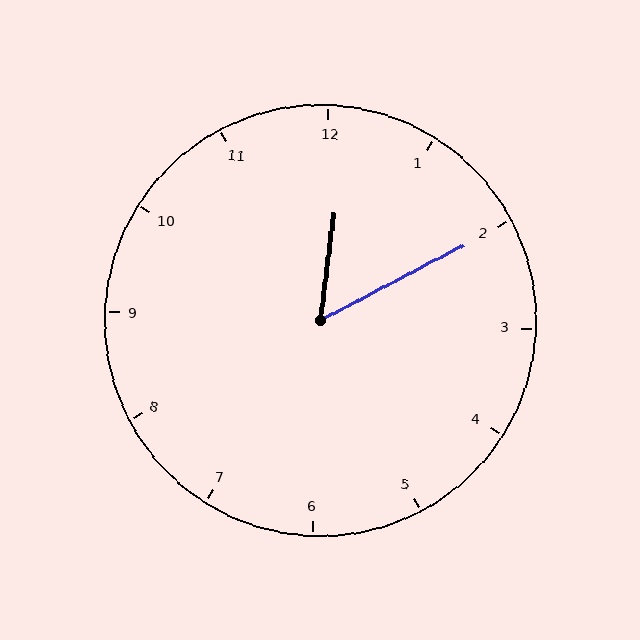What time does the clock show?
12:10.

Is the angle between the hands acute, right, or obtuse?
It is acute.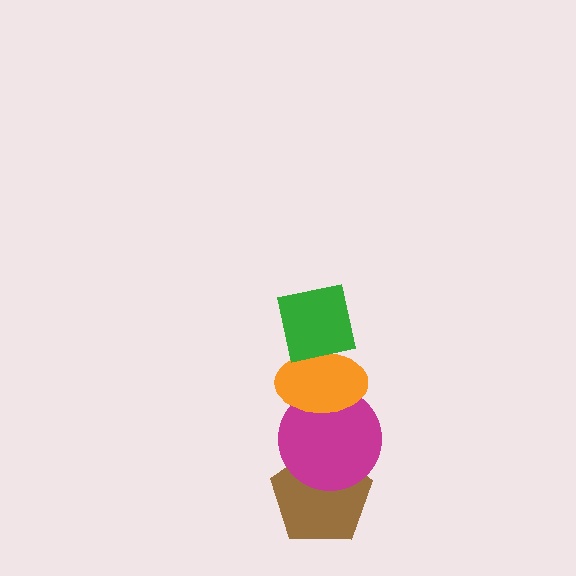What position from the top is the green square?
The green square is 1st from the top.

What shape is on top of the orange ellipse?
The green square is on top of the orange ellipse.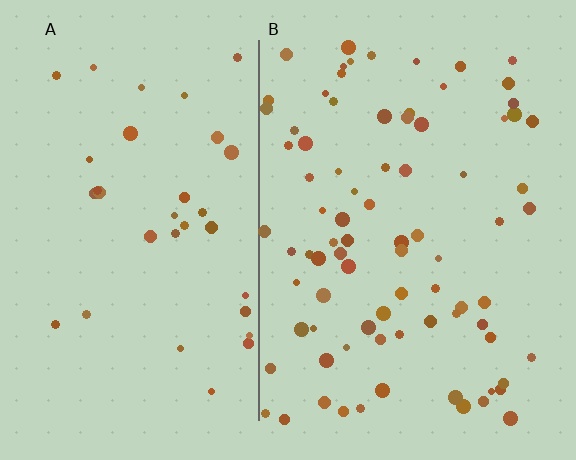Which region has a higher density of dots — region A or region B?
B (the right).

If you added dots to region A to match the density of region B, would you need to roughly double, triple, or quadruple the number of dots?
Approximately double.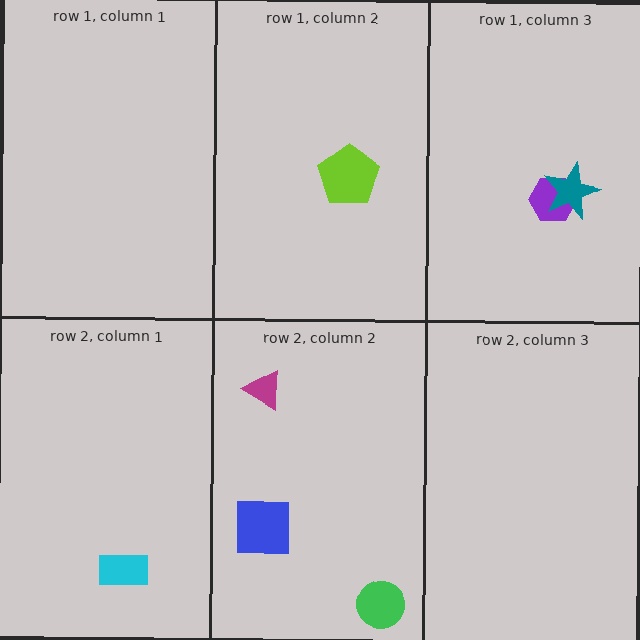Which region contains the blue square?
The row 2, column 2 region.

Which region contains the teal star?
The row 1, column 3 region.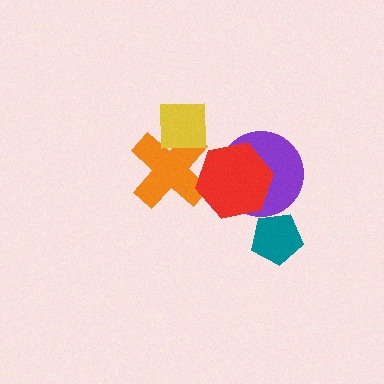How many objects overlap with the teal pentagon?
0 objects overlap with the teal pentagon.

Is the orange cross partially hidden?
Yes, it is partially covered by another shape.